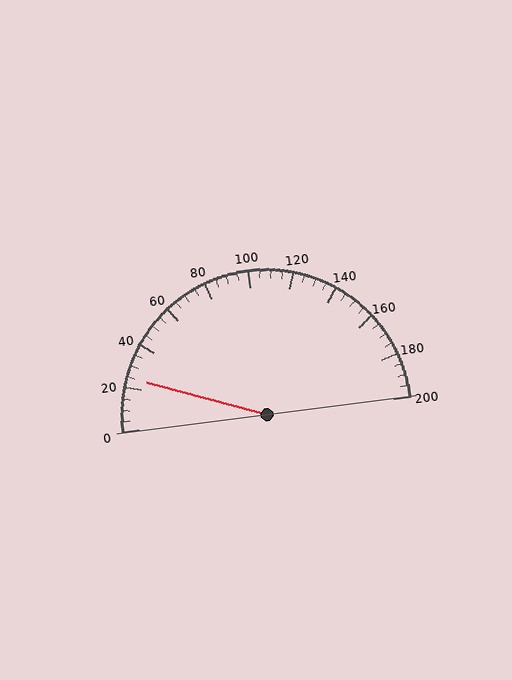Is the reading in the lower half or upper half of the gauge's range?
The reading is in the lower half of the range (0 to 200).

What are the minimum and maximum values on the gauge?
The gauge ranges from 0 to 200.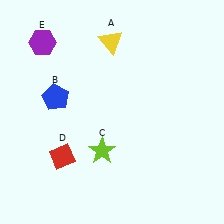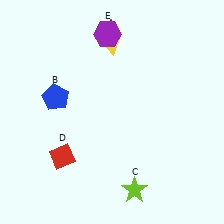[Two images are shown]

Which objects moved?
The objects that moved are: the lime star (C), the purple hexagon (E).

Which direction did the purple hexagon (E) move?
The purple hexagon (E) moved right.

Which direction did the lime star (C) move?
The lime star (C) moved down.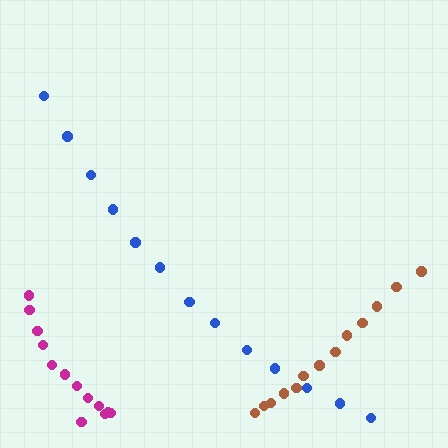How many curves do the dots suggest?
There are 3 distinct paths.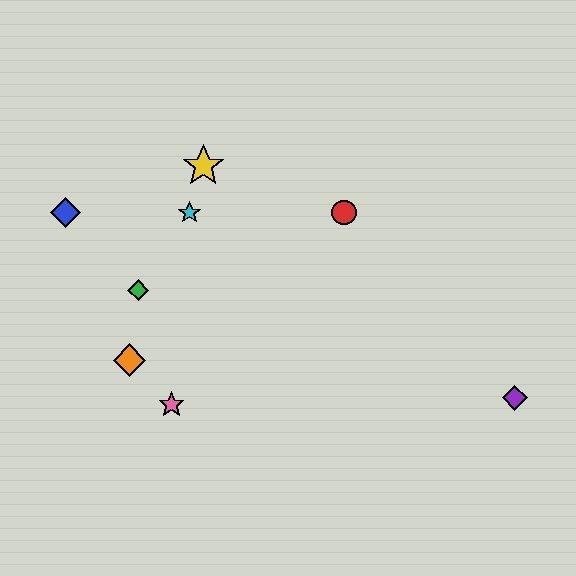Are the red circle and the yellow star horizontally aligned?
No, the red circle is at y≈213 and the yellow star is at y≈166.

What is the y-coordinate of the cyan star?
The cyan star is at y≈213.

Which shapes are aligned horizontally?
The red circle, the blue diamond, the cyan star are aligned horizontally.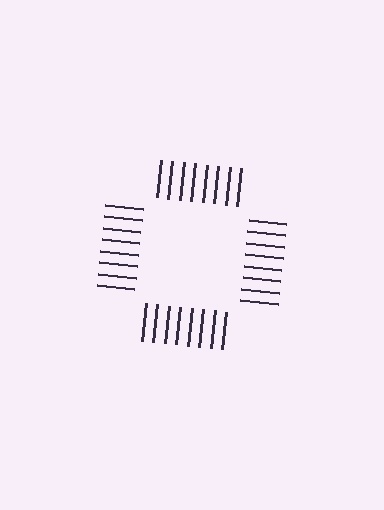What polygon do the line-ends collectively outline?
An illusory square — the line segments terminate on its edges but no continuous stroke is drawn.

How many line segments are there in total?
32 — 8 along each of the 4 edges.